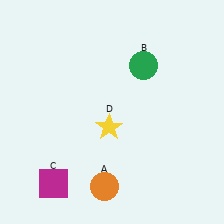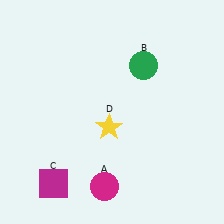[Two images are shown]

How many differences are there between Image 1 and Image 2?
There is 1 difference between the two images.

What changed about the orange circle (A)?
In Image 1, A is orange. In Image 2, it changed to magenta.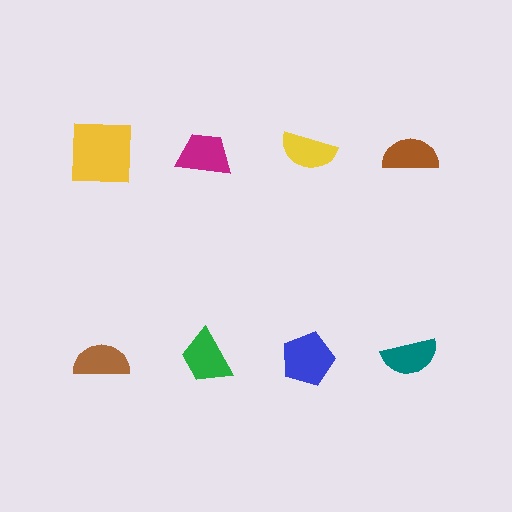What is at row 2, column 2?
A green trapezoid.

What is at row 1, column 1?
A yellow square.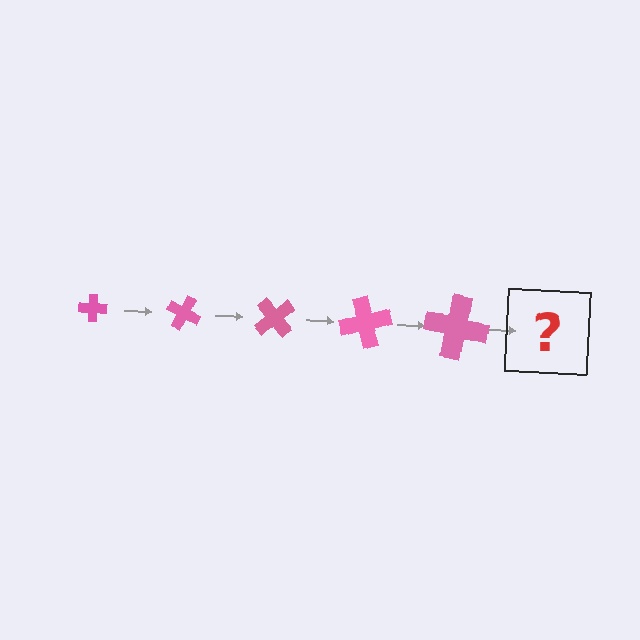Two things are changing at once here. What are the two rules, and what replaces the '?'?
The two rules are that the cross grows larger each step and it rotates 25 degrees each step. The '?' should be a cross, larger than the previous one and rotated 125 degrees from the start.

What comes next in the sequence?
The next element should be a cross, larger than the previous one and rotated 125 degrees from the start.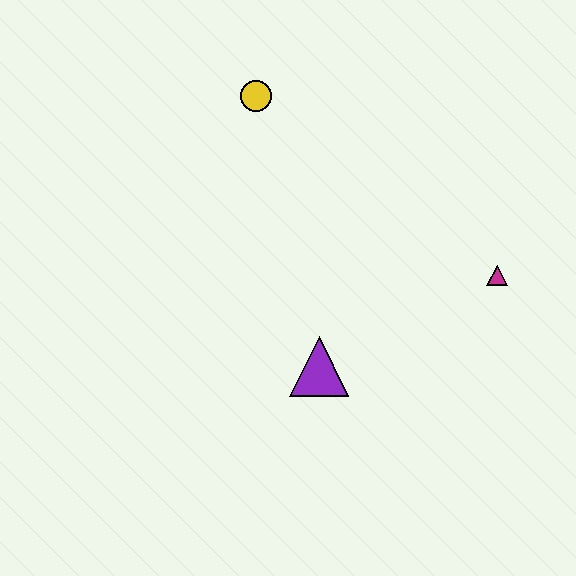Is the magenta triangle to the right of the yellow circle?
Yes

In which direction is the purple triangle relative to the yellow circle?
The purple triangle is below the yellow circle.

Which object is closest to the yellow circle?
The purple triangle is closest to the yellow circle.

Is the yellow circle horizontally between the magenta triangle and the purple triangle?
No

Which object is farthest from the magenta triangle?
The yellow circle is farthest from the magenta triangle.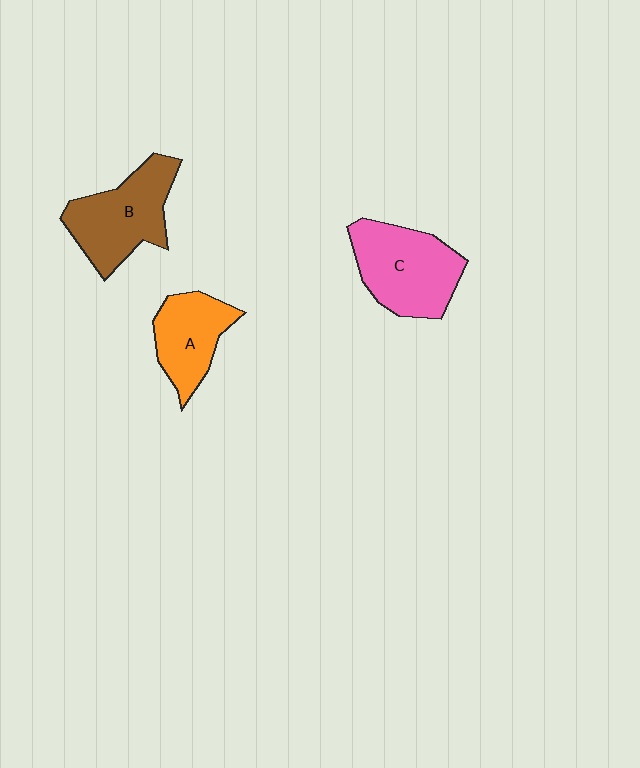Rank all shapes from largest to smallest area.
From largest to smallest: C (pink), B (brown), A (orange).